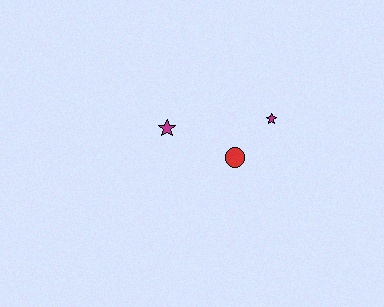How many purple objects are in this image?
There are no purple objects.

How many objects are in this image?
There are 3 objects.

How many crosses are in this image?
There are no crosses.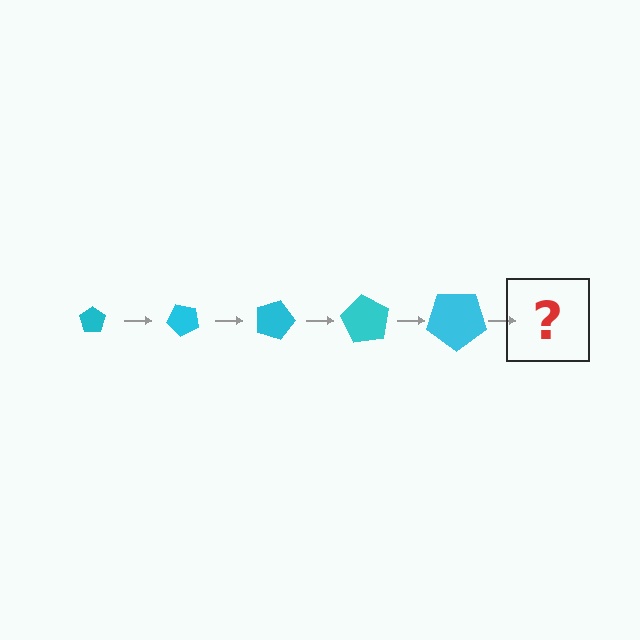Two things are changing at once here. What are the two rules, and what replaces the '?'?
The two rules are that the pentagon grows larger each step and it rotates 45 degrees each step. The '?' should be a pentagon, larger than the previous one and rotated 225 degrees from the start.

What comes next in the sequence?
The next element should be a pentagon, larger than the previous one and rotated 225 degrees from the start.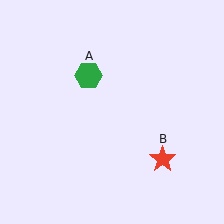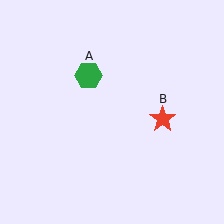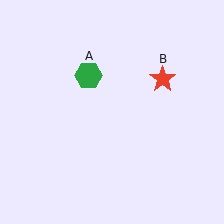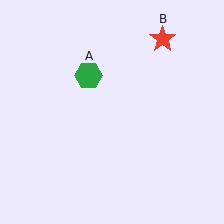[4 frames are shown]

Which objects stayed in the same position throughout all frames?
Green hexagon (object A) remained stationary.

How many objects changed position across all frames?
1 object changed position: red star (object B).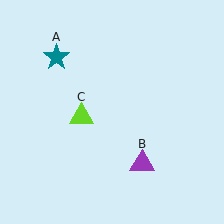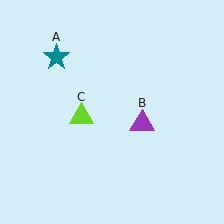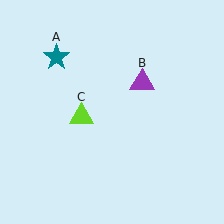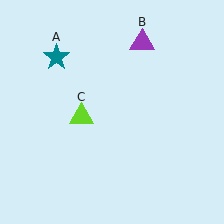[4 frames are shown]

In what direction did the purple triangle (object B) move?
The purple triangle (object B) moved up.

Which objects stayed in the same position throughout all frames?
Teal star (object A) and lime triangle (object C) remained stationary.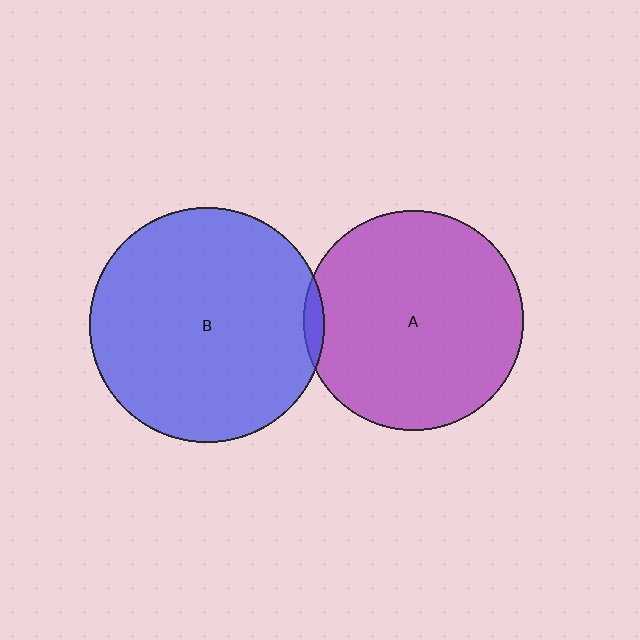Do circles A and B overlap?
Yes.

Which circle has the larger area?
Circle B (blue).